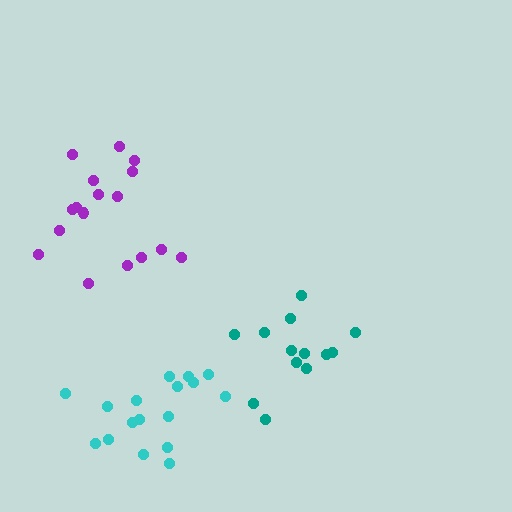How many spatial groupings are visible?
There are 3 spatial groupings.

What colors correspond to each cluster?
The clusters are colored: cyan, teal, purple.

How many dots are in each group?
Group 1: 17 dots, Group 2: 13 dots, Group 3: 17 dots (47 total).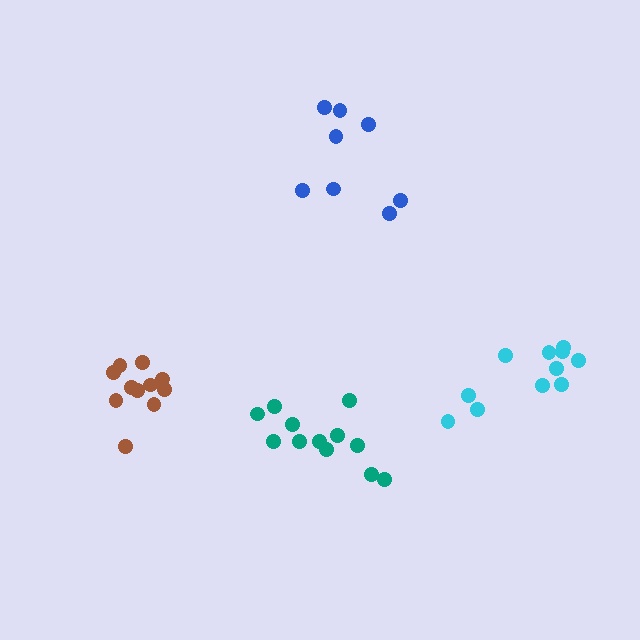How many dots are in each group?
Group 1: 11 dots, Group 2: 12 dots, Group 3: 11 dots, Group 4: 8 dots (42 total).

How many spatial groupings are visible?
There are 4 spatial groupings.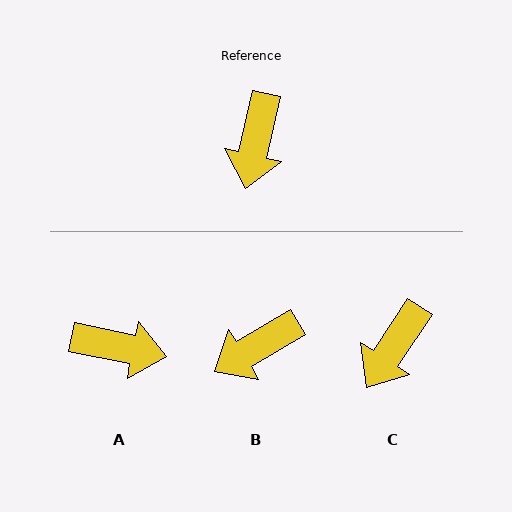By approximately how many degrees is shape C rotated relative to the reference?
Approximately 21 degrees clockwise.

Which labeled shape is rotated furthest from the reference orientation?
A, about 91 degrees away.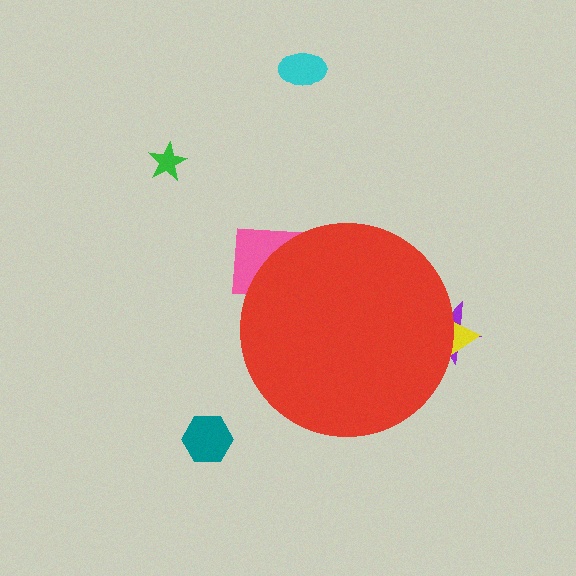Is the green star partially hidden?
No, the green star is fully visible.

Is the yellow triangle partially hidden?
Yes, the yellow triangle is partially hidden behind the red circle.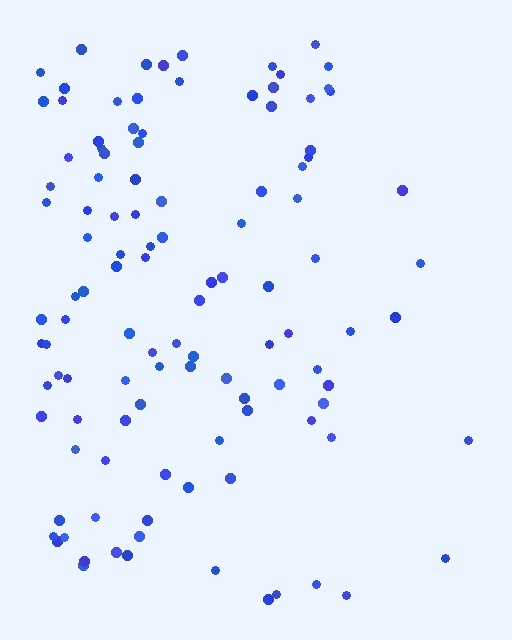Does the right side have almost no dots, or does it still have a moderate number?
Still a moderate number, just noticeably fewer than the left.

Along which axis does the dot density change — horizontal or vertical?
Horizontal.